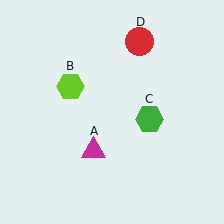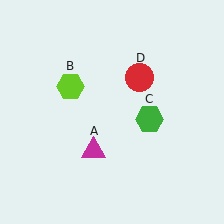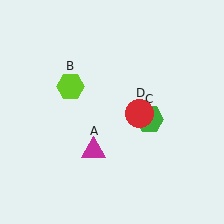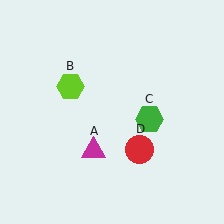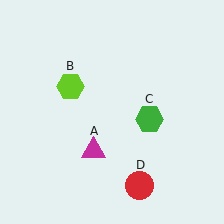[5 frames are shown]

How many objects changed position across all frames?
1 object changed position: red circle (object D).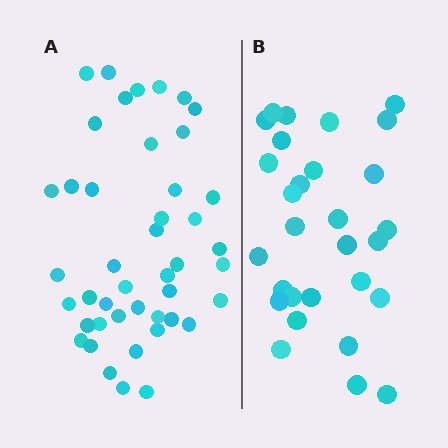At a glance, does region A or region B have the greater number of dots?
Region A (the left region) has more dots.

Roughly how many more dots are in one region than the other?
Region A has approximately 15 more dots than region B.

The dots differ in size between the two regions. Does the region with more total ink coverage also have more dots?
No. Region B has more total ink coverage because its dots are larger, but region A actually contains more individual dots. Total area can be misleading — the number of items is what matters here.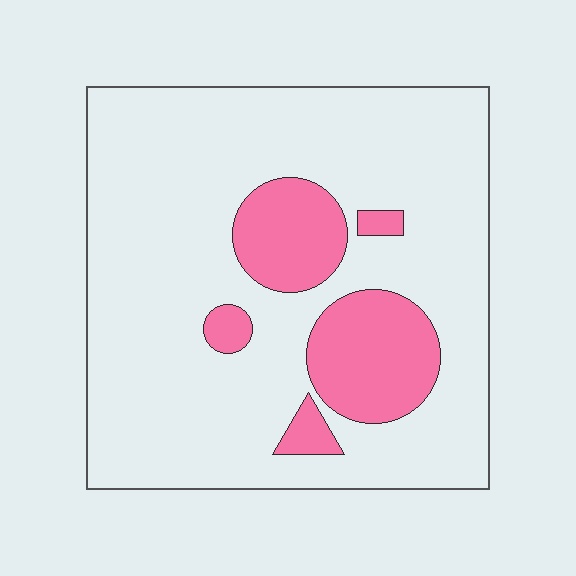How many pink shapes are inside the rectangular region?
5.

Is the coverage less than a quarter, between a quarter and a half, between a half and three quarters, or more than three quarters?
Less than a quarter.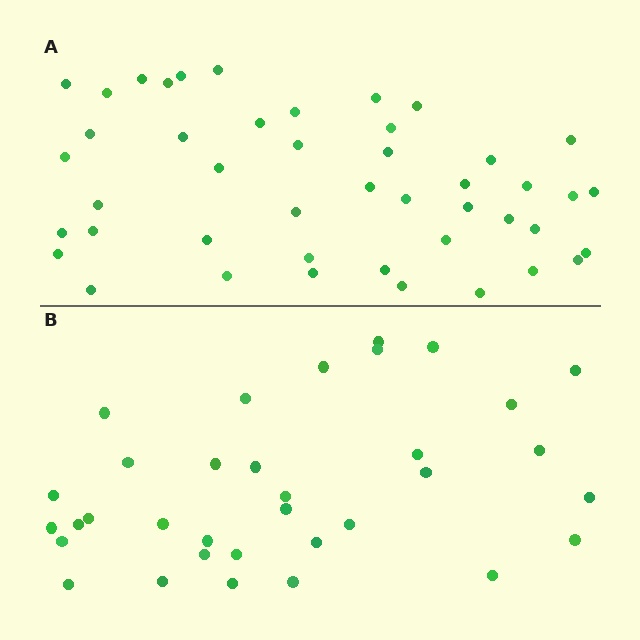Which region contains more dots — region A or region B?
Region A (the top region) has more dots.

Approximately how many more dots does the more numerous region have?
Region A has roughly 12 or so more dots than region B.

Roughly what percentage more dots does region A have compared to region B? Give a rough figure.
About 30% more.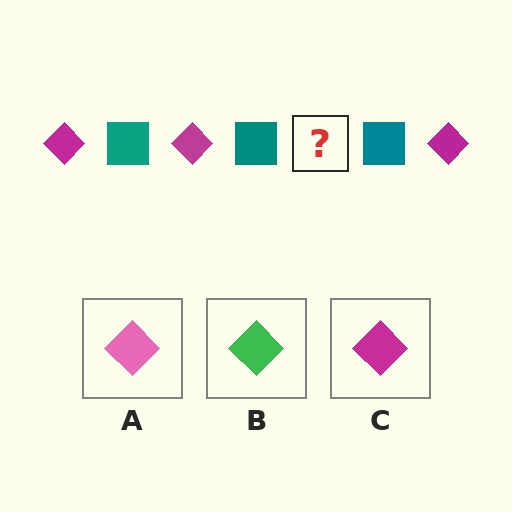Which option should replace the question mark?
Option C.